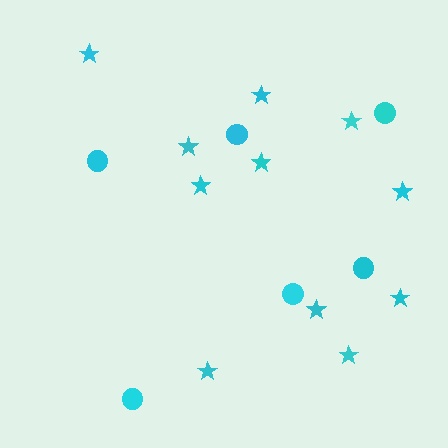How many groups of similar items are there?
There are 2 groups: one group of circles (6) and one group of stars (11).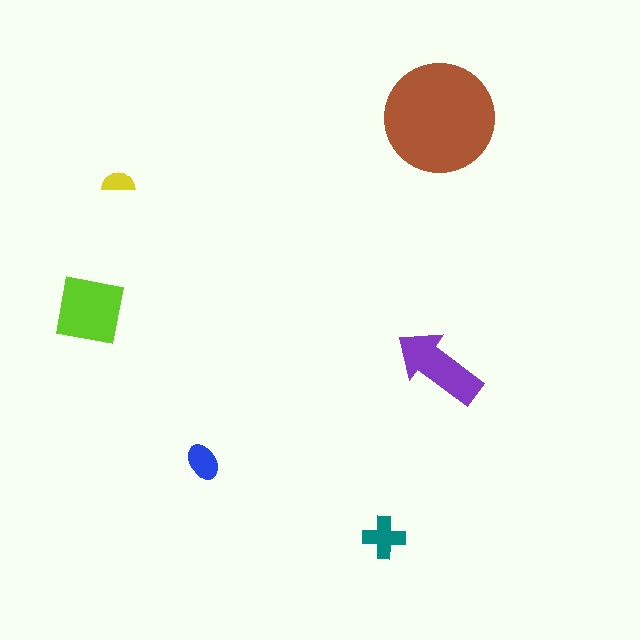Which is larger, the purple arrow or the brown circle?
The brown circle.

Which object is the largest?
The brown circle.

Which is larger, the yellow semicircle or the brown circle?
The brown circle.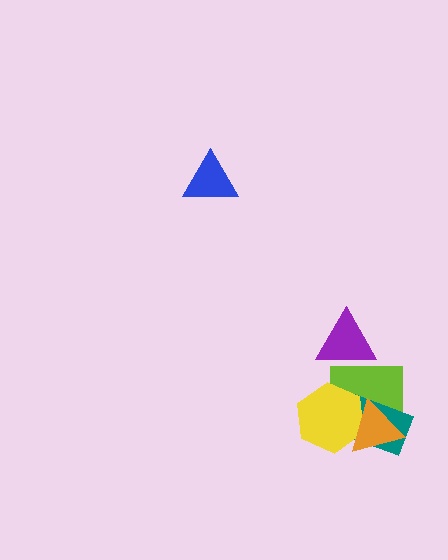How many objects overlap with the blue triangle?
0 objects overlap with the blue triangle.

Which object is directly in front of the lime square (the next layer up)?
The teal rectangle is directly in front of the lime square.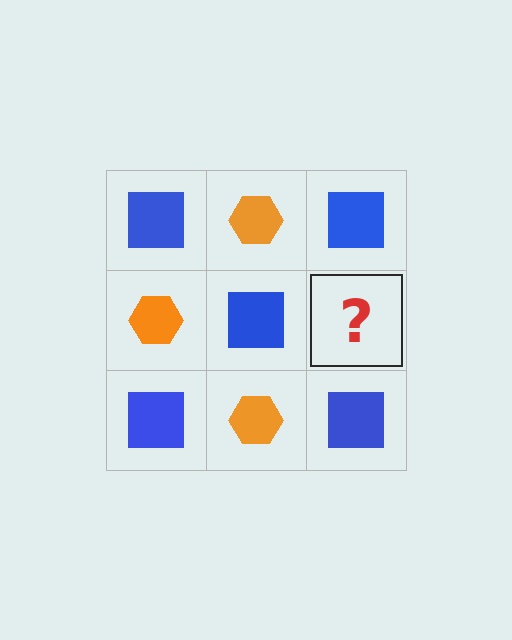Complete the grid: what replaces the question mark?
The question mark should be replaced with an orange hexagon.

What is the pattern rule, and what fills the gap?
The rule is that it alternates blue square and orange hexagon in a checkerboard pattern. The gap should be filled with an orange hexagon.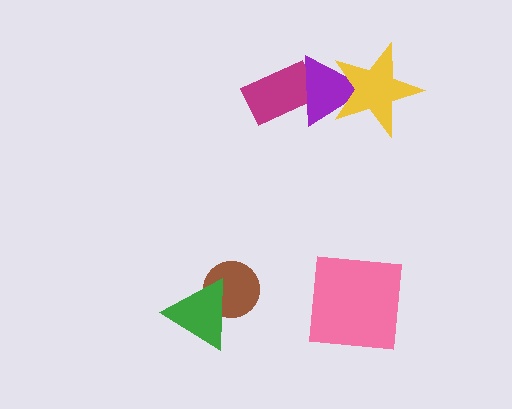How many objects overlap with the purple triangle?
2 objects overlap with the purple triangle.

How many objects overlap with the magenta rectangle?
1 object overlaps with the magenta rectangle.